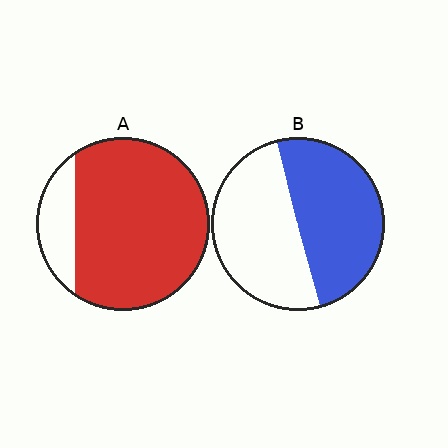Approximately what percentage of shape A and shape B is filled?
A is approximately 85% and B is approximately 50%.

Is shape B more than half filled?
Roughly half.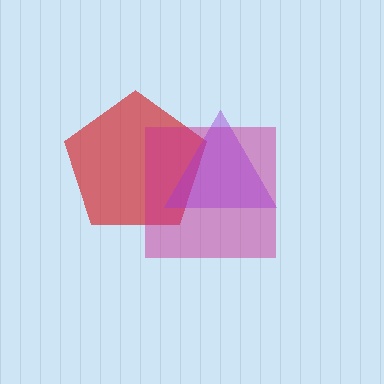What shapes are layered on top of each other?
The layered shapes are: a red pentagon, a magenta square, a purple triangle.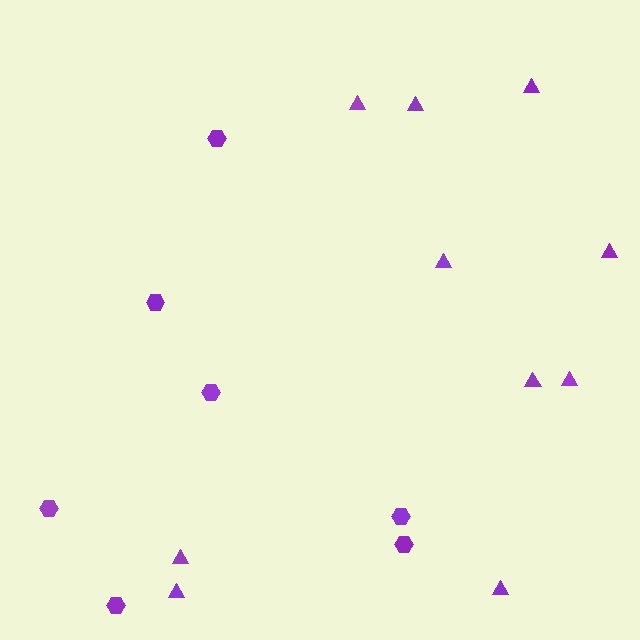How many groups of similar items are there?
There are 2 groups: one group of triangles (10) and one group of hexagons (7).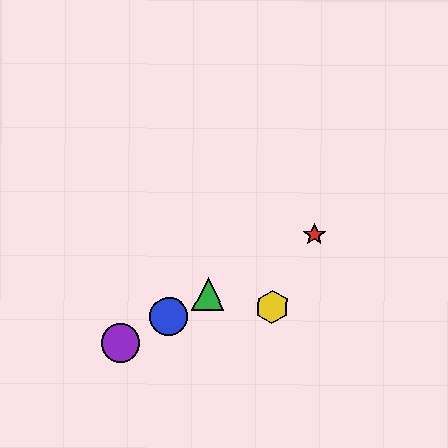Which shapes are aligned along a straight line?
The red star, the blue circle, the green triangle, the purple circle are aligned along a straight line.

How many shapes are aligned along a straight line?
4 shapes (the red star, the blue circle, the green triangle, the purple circle) are aligned along a straight line.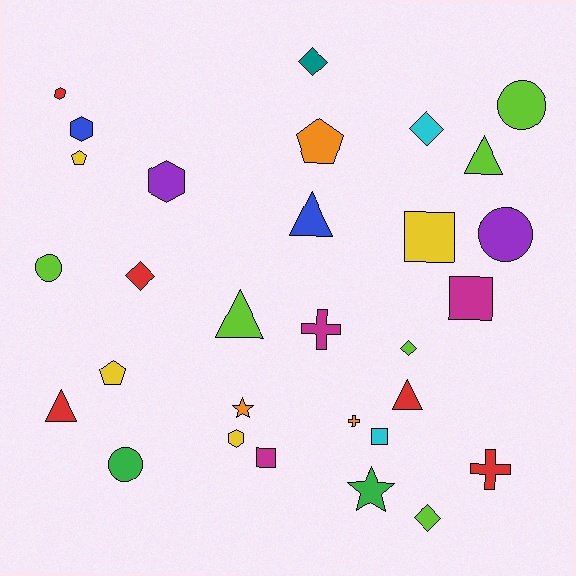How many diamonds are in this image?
There are 5 diamonds.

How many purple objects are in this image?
There are 2 purple objects.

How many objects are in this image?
There are 30 objects.